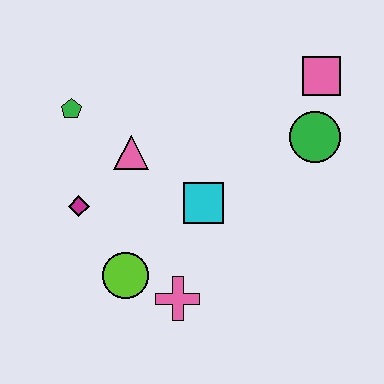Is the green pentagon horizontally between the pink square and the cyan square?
No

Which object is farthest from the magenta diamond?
The pink square is farthest from the magenta diamond.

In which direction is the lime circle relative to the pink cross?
The lime circle is to the left of the pink cross.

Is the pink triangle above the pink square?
No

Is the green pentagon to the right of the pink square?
No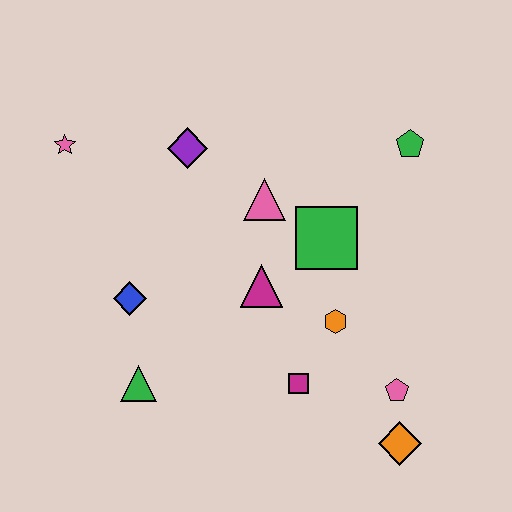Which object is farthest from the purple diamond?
The orange diamond is farthest from the purple diamond.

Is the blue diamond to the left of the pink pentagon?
Yes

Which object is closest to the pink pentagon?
The orange diamond is closest to the pink pentagon.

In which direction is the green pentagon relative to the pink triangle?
The green pentagon is to the right of the pink triangle.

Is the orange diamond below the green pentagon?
Yes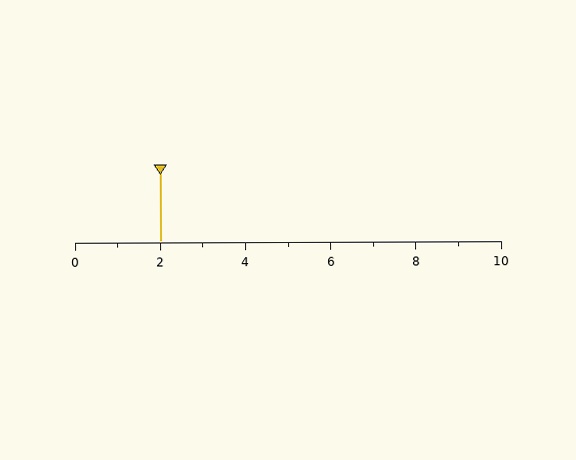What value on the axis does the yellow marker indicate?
The marker indicates approximately 2.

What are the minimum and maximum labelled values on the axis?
The axis runs from 0 to 10.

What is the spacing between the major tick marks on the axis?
The major ticks are spaced 2 apart.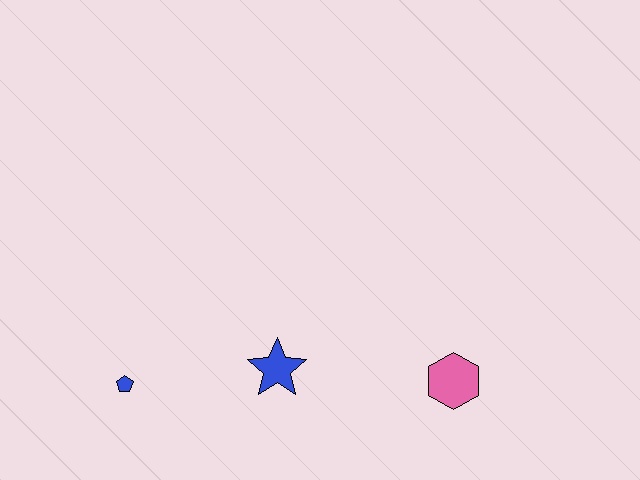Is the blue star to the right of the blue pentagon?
Yes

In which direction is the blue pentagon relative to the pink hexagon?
The blue pentagon is to the left of the pink hexagon.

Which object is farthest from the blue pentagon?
The pink hexagon is farthest from the blue pentagon.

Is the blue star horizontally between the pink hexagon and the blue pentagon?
Yes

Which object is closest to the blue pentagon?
The blue star is closest to the blue pentagon.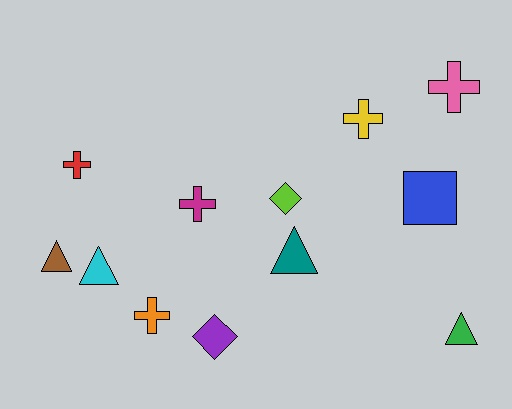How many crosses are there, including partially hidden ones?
There are 5 crosses.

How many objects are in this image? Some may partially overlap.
There are 12 objects.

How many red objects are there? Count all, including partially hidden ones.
There is 1 red object.